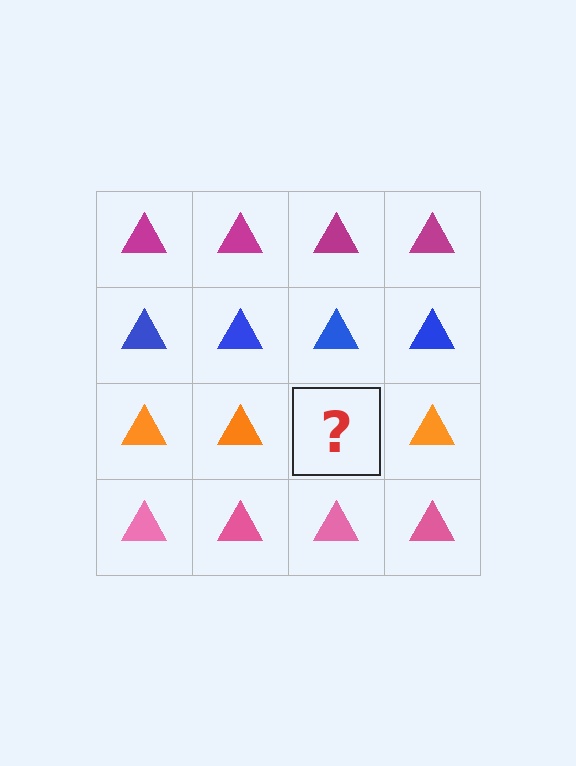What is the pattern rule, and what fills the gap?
The rule is that each row has a consistent color. The gap should be filled with an orange triangle.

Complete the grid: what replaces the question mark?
The question mark should be replaced with an orange triangle.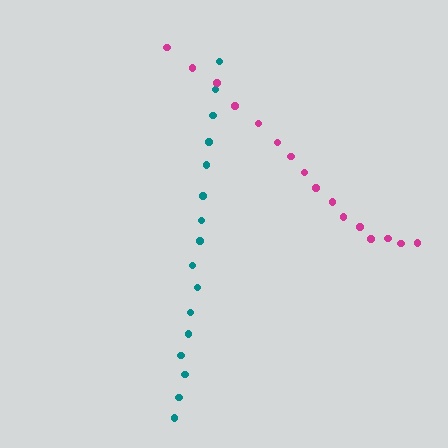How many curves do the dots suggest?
There are 2 distinct paths.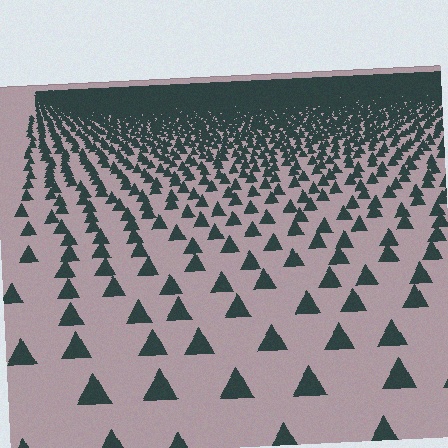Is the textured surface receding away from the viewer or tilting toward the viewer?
The surface is receding away from the viewer. Texture elements get smaller and denser toward the top.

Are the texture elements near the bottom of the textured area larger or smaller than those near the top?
Larger. Near the bottom, elements are closer to the viewer and appear at a bigger on-screen size.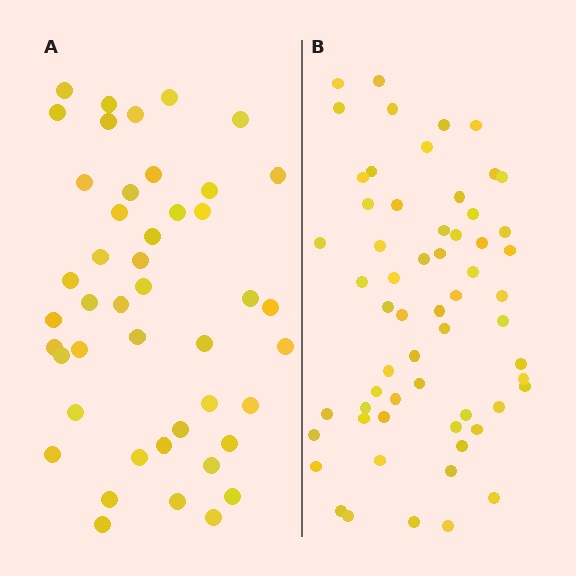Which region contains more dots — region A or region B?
Region B (the right region) has more dots.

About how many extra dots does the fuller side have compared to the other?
Region B has approximately 15 more dots than region A.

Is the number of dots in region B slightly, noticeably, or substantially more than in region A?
Region B has noticeably more, but not dramatically so. The ratio is roughly 1.3 to 1.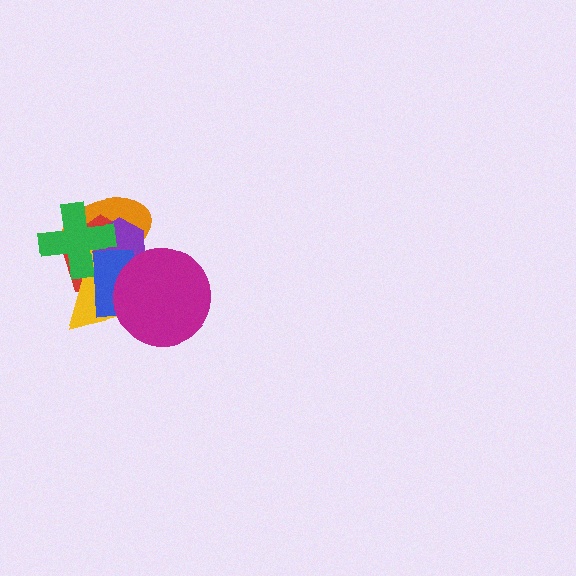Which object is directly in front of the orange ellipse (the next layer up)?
The red pentagon is directly in front of the orange ellipse.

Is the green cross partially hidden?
Yes, it is partially covered by another shape.